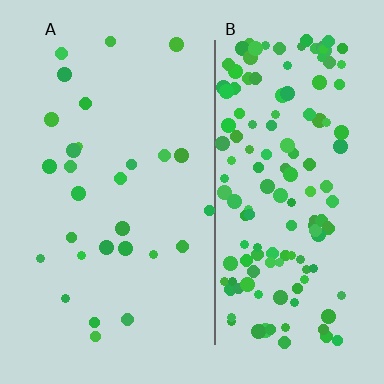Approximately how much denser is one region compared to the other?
Approximately 5.2× — region B over region A.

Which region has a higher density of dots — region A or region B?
B (the right).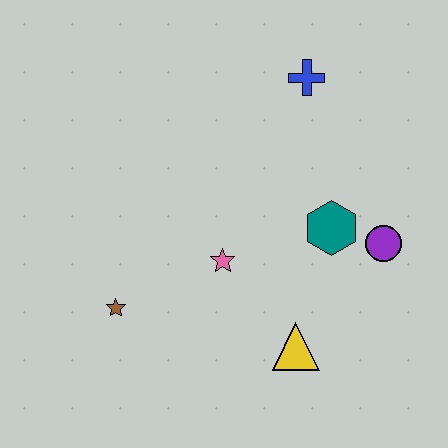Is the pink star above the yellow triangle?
Yes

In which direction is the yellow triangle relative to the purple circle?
The yellow triangle is below the purple circle.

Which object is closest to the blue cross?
The teal hexagon is closest to the blue cross.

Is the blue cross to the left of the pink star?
No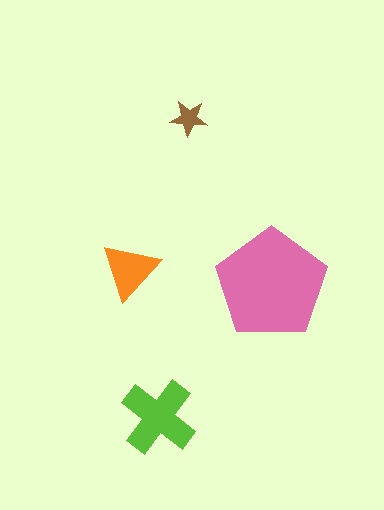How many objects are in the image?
There are 4 objects in the image.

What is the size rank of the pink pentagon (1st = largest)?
1st.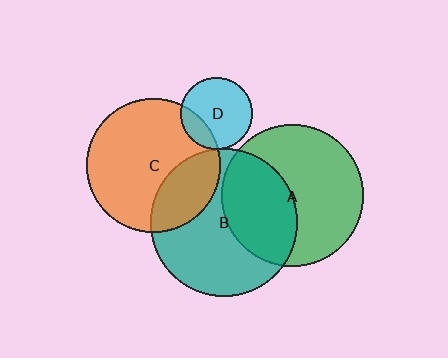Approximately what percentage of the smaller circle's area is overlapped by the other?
Approximately 25%.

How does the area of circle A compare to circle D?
Approximately 3.9 times.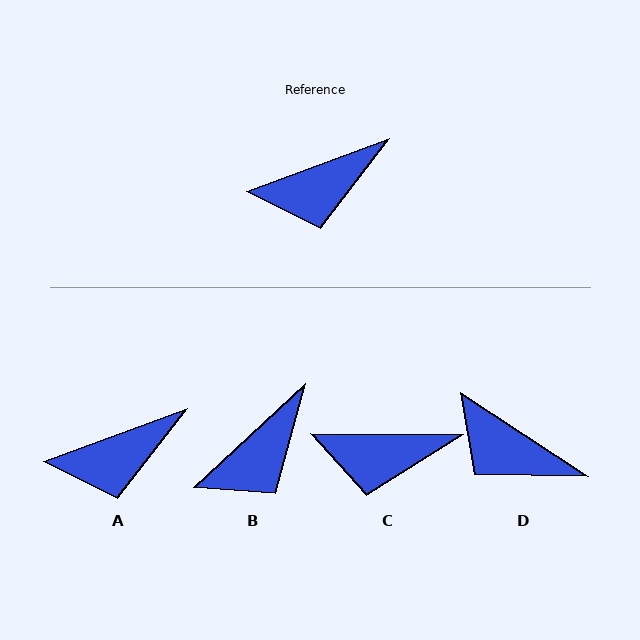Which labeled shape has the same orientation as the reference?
A.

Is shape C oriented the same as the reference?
No, it is off by about 21 degrees.